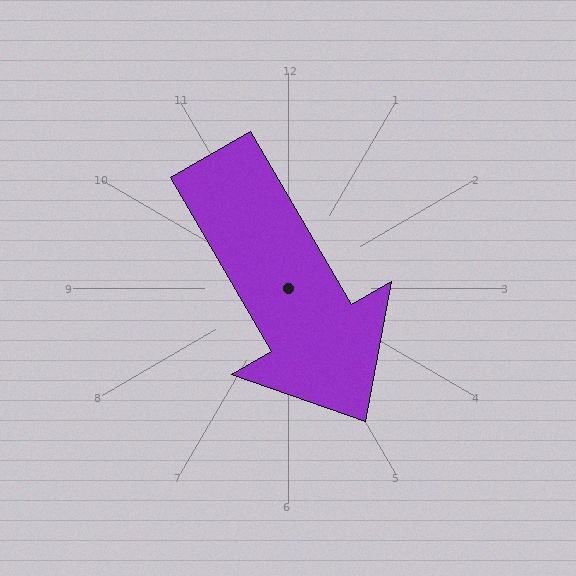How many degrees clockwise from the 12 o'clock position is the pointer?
Approximately 150 degrees.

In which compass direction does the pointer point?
Southeast.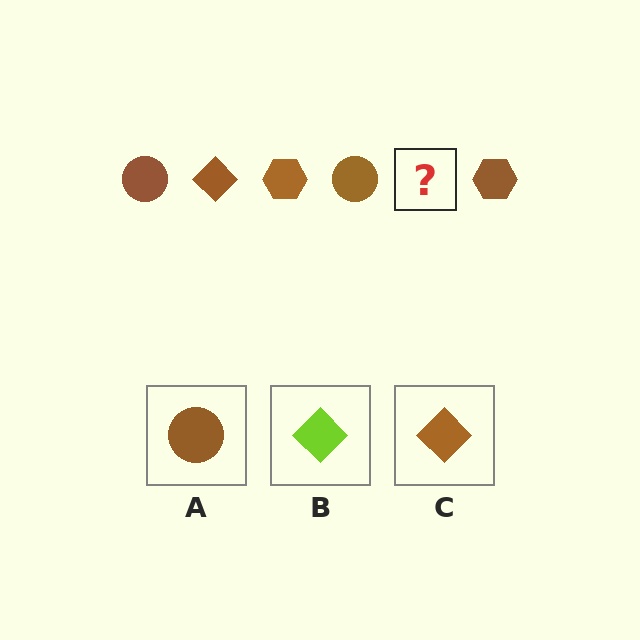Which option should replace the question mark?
Option C.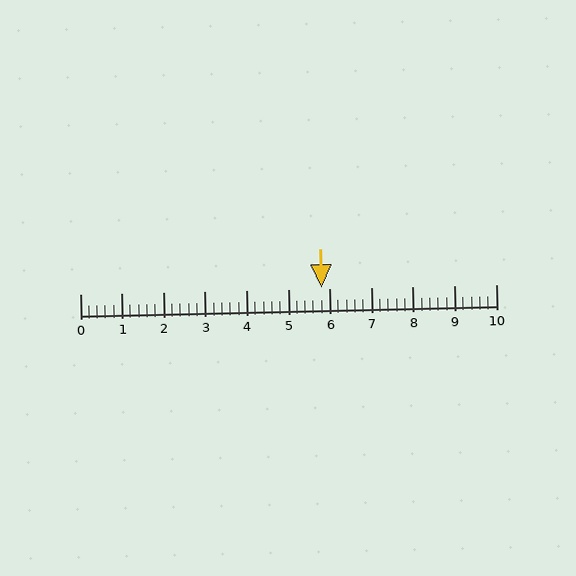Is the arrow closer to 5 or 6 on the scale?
The arrow is closer to 6.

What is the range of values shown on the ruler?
The ruler shows values from 0 to 10.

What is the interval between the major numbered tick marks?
The major tick marks are spaced 1 units apart.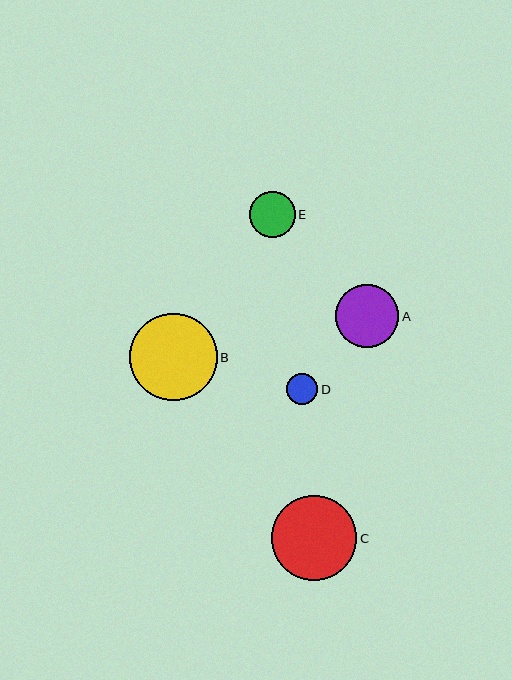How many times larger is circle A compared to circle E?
Circle A is approximately 1.4 times the size of circle E.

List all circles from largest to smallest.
From largest to smallest: B, C, A, E, D.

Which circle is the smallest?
Circle D is the smallest with a size of approximately 31 pixels.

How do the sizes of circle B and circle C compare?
Circle B and circle C are approximately the same size.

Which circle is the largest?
Circle B is the largest with a size of approximately 88 pixels.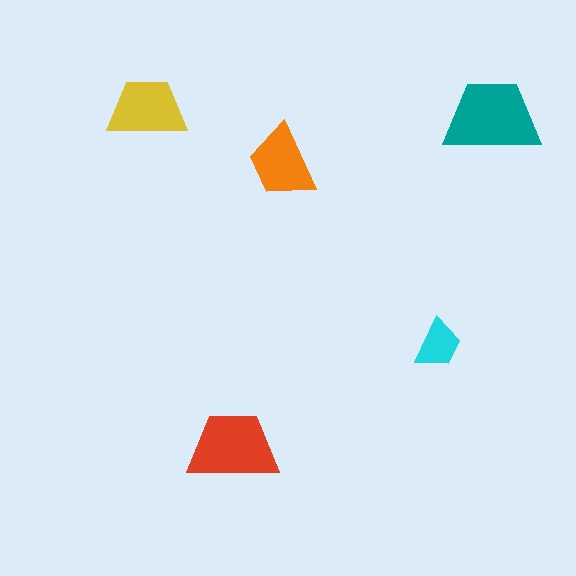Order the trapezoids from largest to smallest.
the teal one, the red one, the yellow one, the orange one, the cyan one.